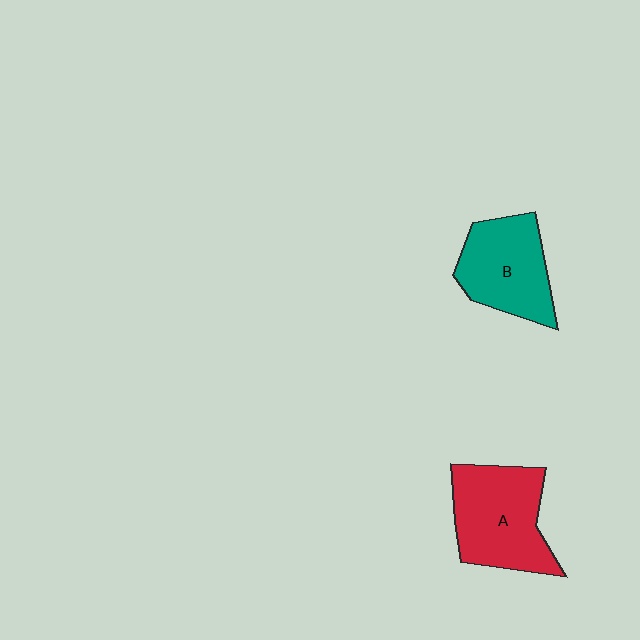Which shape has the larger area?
Shape A (red).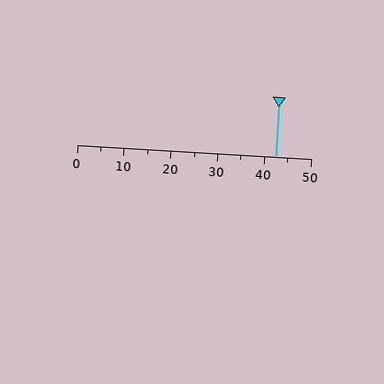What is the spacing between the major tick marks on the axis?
The major ticks are spaced 10 apart.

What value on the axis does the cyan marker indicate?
The marker indicates approximately 42.5.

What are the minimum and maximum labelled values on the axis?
The axis runs from 0 to 50.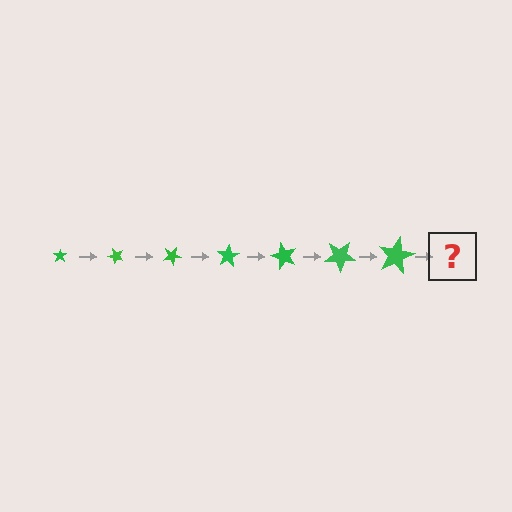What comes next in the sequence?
The next element should be a star, larger than the previous one and rotated 350 degrees from the start.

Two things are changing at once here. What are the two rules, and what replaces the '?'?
The two rules are that the star grows larger each step and it rotates 50 degrees each step. The '?' should be a star, larger than the previous one and rotated 350 degrees from the start.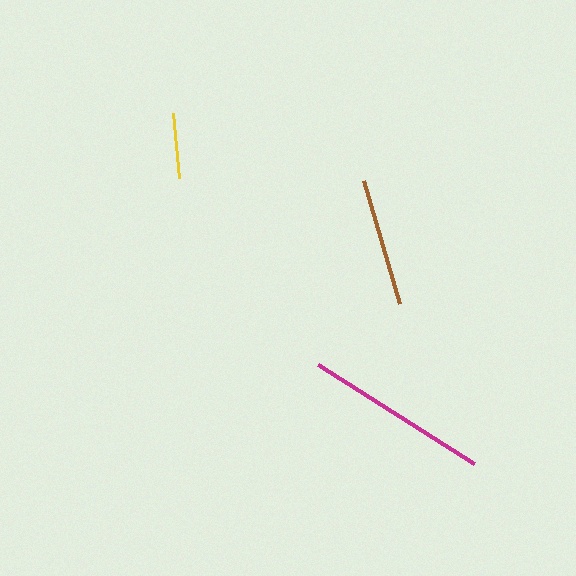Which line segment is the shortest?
The yellow line is the shortest at approximately 65 pixels.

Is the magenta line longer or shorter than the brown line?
The magenta line is longer than the brown line.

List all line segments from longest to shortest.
From longest to shortest: magenta, brown, yellow.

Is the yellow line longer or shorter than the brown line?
The brown line is longer than the yellow line.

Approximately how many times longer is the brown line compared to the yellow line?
The brown line is approximately 1.9 times the length of the yellow line.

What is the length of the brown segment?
The brown segment is approximately 127 pixels long.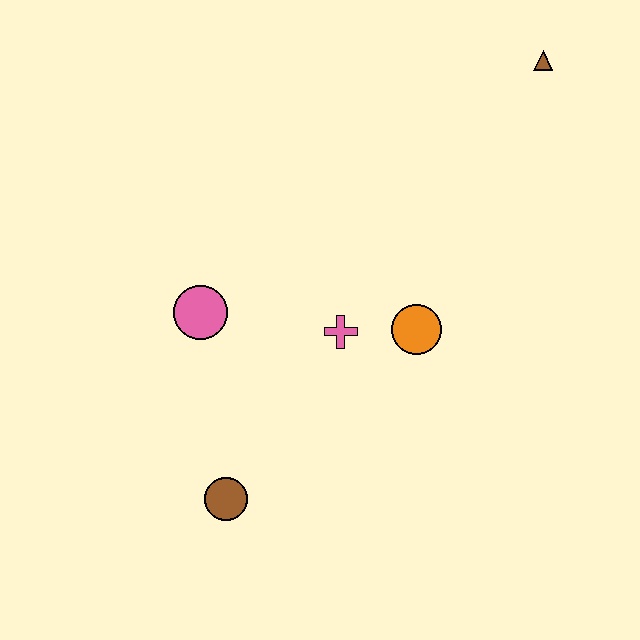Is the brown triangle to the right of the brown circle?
Yes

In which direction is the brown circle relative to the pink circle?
The brown circle is below the pink circle.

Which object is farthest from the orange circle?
The brown triangle is farthest from the orange circle.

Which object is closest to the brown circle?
The pink circle is closest to the brown circle.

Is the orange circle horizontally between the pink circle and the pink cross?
No